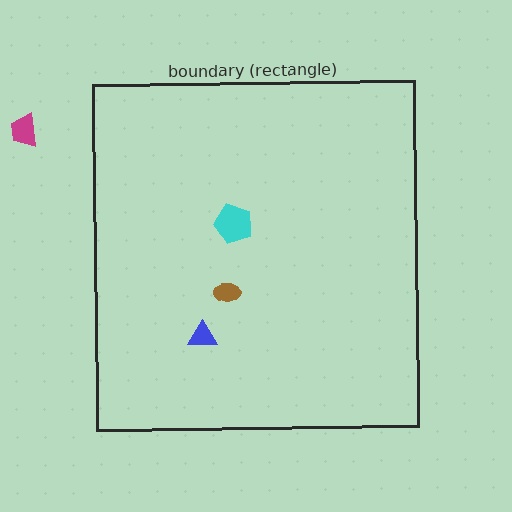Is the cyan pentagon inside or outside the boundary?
Inside.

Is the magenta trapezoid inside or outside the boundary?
Outside.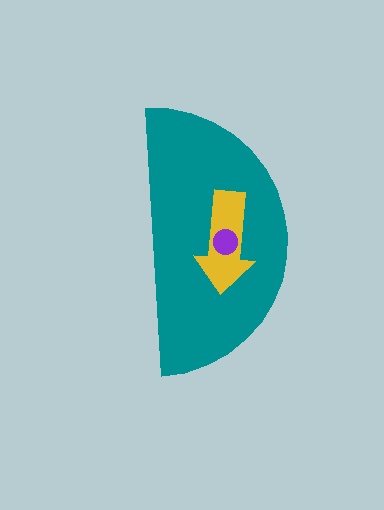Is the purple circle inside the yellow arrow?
Yes.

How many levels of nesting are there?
3.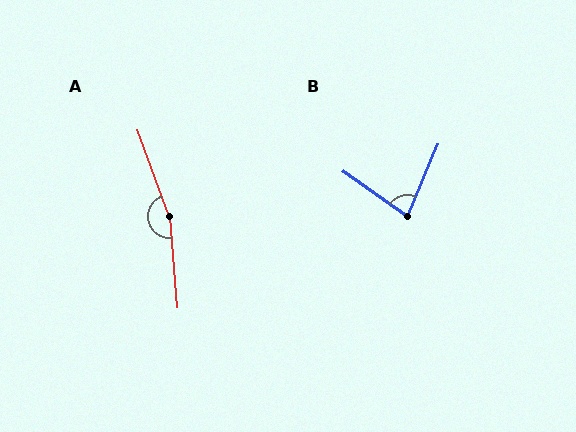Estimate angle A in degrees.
Approximately 165 degrees.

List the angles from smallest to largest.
B (78°), A (165°).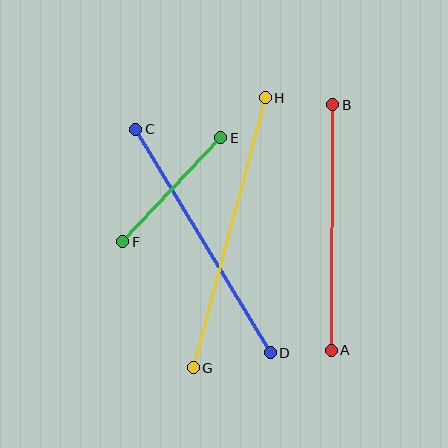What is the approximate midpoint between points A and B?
The midpoint is at approximately (332, 227) pixels.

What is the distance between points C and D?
The distance is approximately 261 pixels.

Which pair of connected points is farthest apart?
Points G and H are farthest apart.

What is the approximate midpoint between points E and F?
The midpoint is at approximately (172, 190) pixels.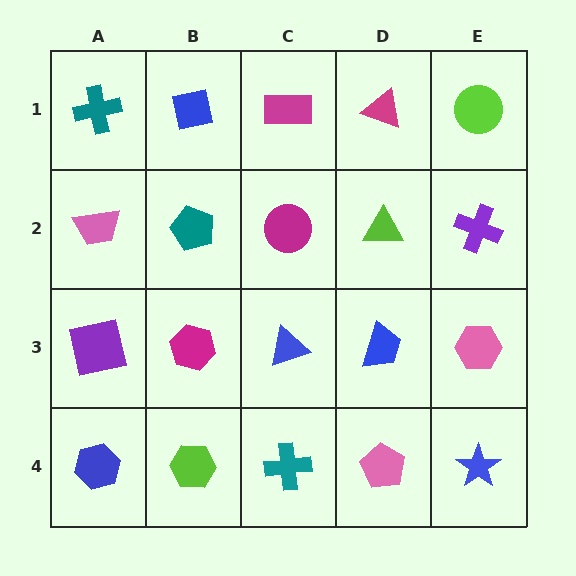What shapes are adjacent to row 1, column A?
A pink trapezoid (row 2, column A), a blue square (row 1, column B).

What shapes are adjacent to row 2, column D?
A magenta triangle (row 1, column D), a blue trapezoid (row 3, column D), a magenta circle (row 2, column C), a purple cross (row 2, column E).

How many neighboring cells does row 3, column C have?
4.